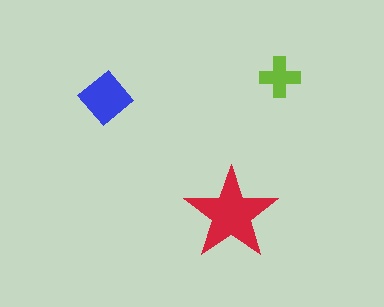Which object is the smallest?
The lime cross.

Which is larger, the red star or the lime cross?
The red star.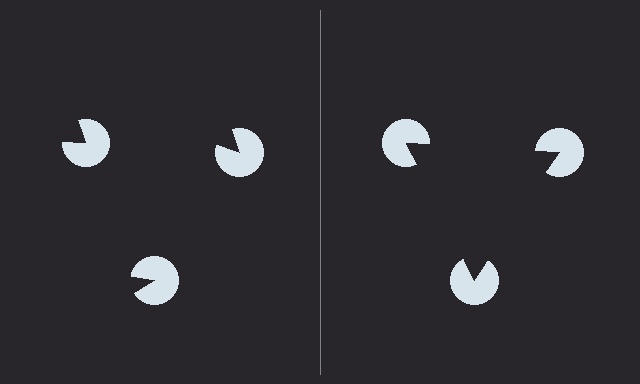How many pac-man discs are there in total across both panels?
6 — 3 on each side.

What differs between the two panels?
The pac-man discs are positioned identically on both sides; only the wedge orientations differ. On the right they align to a triangle; on the left they are misaligned.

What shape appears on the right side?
An illusory triangle.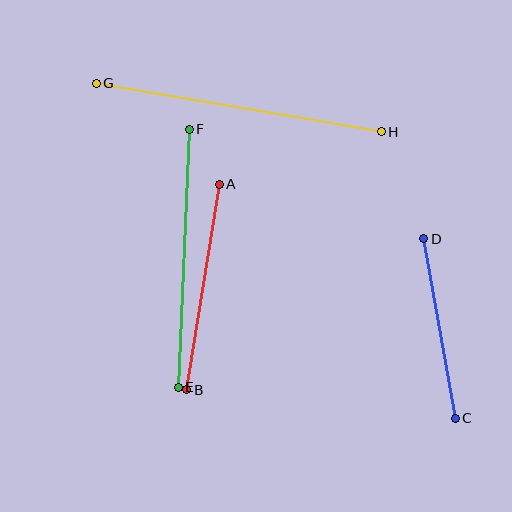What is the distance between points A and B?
The distance is approximately 208 pixels.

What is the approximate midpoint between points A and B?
The midpoint is at approximately (203, 287) pixels.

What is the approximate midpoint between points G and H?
The midpoint is at approximately (239, 108) pixels.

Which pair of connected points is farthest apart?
Points G and H are farthest apart.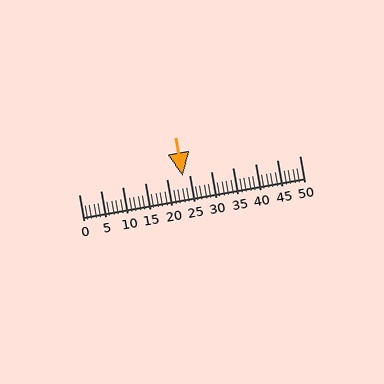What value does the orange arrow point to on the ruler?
The orange arrow points to approximately 24.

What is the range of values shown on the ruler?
The ruler shows values from 0 to 50.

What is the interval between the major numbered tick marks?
The major tick marks are spaced 5 units apart.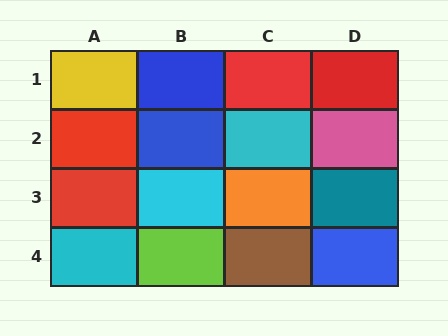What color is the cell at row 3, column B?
Cyan.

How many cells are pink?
1 cell is pink.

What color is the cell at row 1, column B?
Blue.